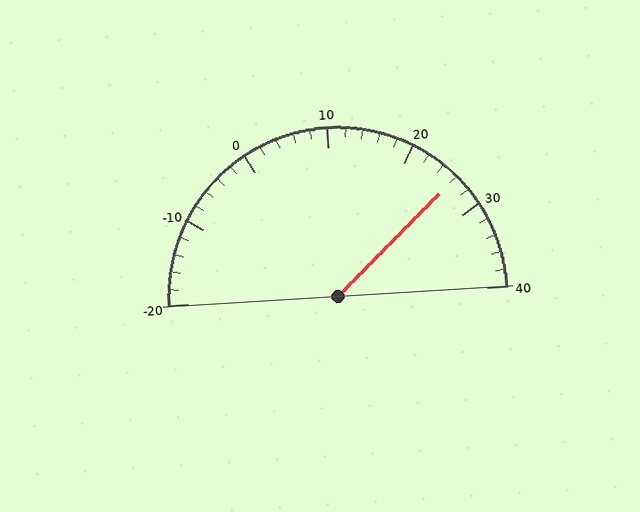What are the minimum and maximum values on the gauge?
The gauge ranges from -20 to 40.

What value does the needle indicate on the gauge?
The needle indicates approximately 26.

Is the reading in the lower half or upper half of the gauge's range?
The reading is in the upper half of the range (-20 to 40).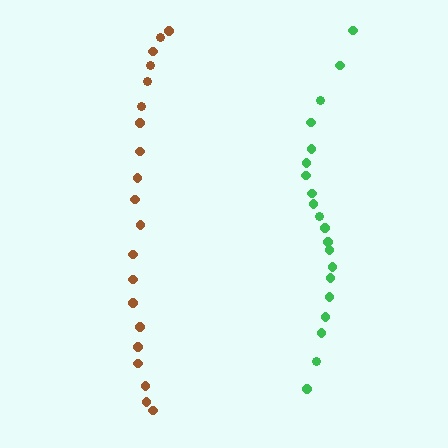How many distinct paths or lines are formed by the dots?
There are 2 distinct paths.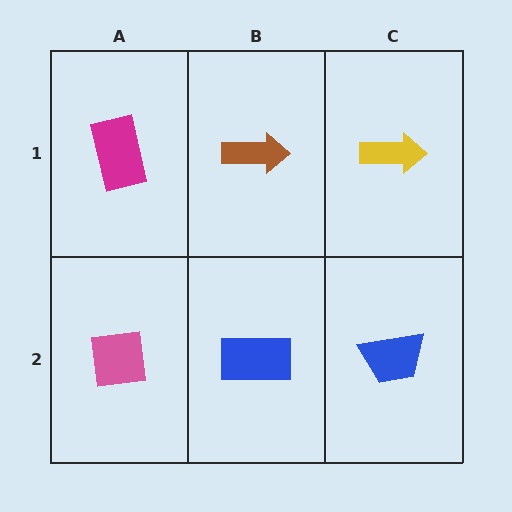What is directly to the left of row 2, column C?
A blue rectangle.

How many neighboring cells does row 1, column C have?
2.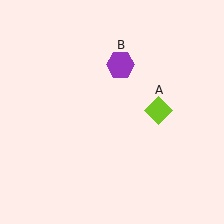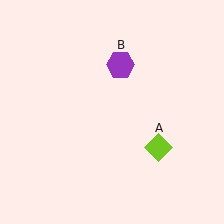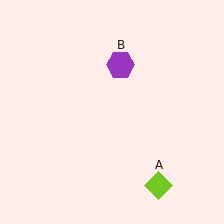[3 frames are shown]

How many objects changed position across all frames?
1 object changed position: lime diamond (object A).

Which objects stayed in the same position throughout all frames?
Purple hexagon (object B) remained stationary.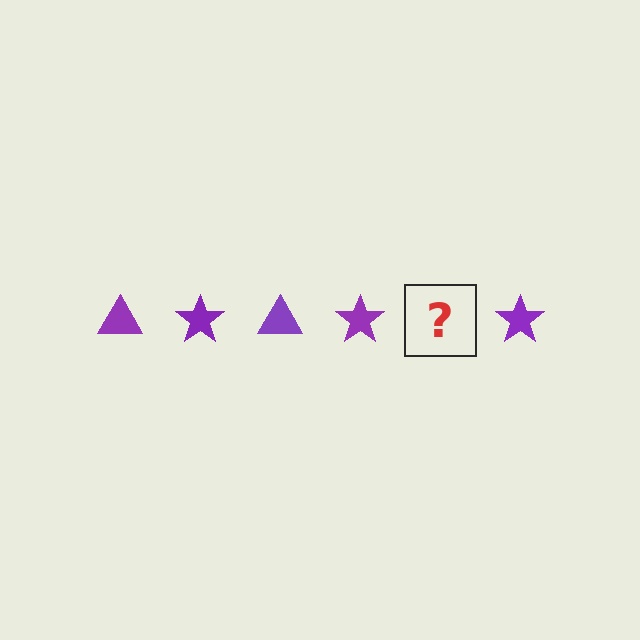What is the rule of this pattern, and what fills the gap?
The rule is that the pattern cycles through triangle, star shapes in purple. The gap should be filled with a purple triangle.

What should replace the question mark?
The question mark should be replaced with a purple triangle.